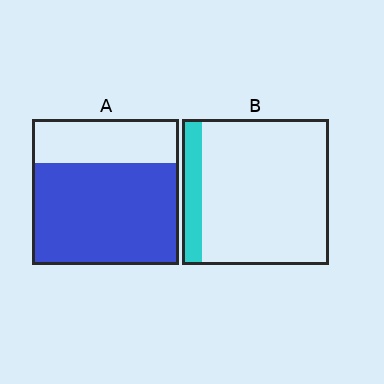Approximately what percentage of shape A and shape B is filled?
A is approximately 70% and B is approximately 15%.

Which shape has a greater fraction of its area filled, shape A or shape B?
Shape A.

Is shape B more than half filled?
No.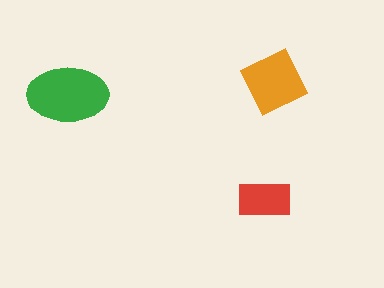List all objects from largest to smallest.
The green ellipse, the orange square, the red rectangle.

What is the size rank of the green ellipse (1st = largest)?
1st.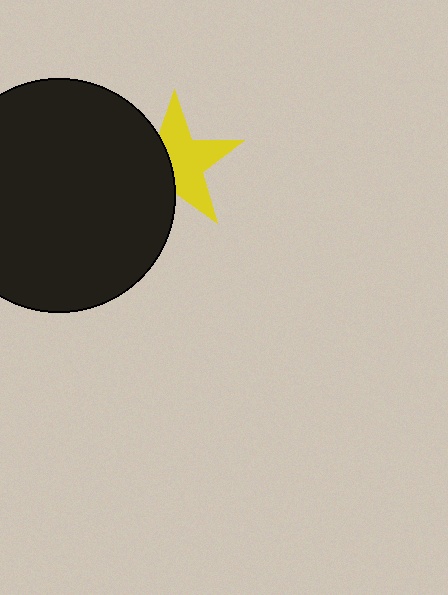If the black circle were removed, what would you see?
You would see the complete yellow star.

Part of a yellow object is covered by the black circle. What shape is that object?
It is a star.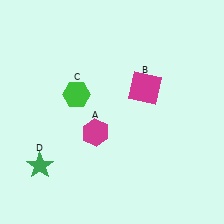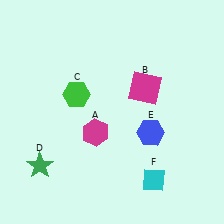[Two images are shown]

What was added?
A blue hexagon (E), a cyan diamond (F) were added in Image 2.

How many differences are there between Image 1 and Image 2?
There are 2 differences between the two images.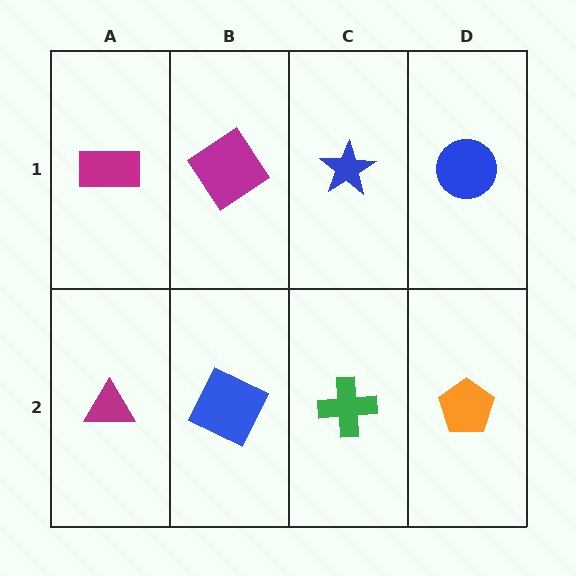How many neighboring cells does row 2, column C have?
3.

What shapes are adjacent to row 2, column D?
A blue circle (row 1, column D), a green cross (row 2, column C).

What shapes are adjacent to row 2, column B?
A magenta diamond (row 1, column B), a magenta triangle (row 2, column A), a green cross (row 2, column C).